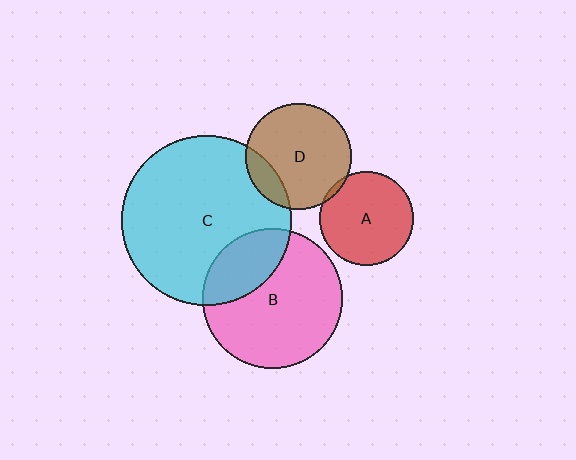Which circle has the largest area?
Circle C (cyan).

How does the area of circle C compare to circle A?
Approximately 3.3 times.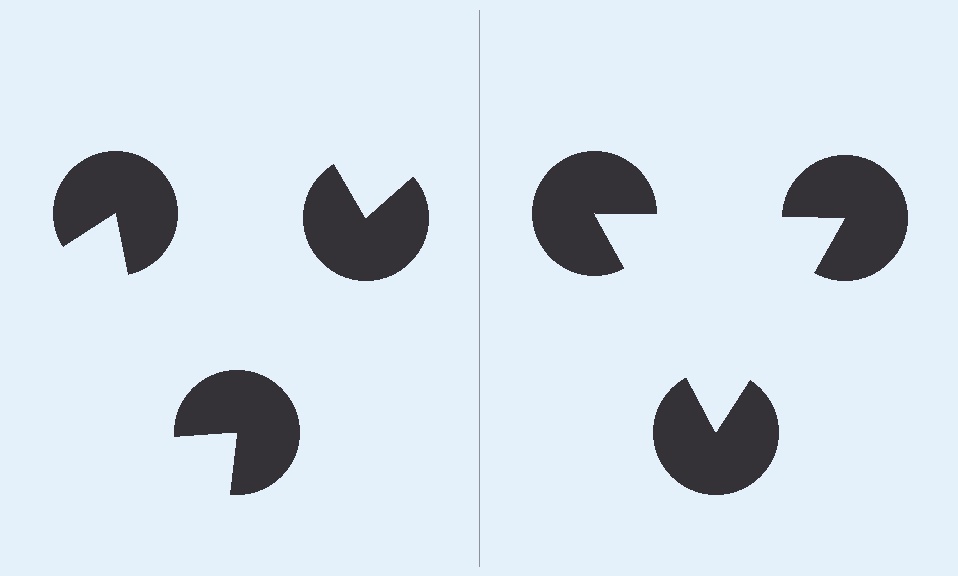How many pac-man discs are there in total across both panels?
6 — 3 on each side.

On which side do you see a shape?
An illusory triangle appears on the right side. On the left side the wedge cuts are rotated, so no coherent shape forms.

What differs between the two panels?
The pac-man discs are positioned identically on both sides; only the wedge orientations differ. On the right they align to a triangle; on the left they are misaligned.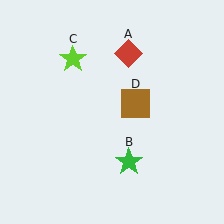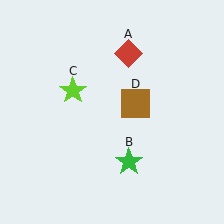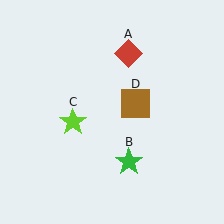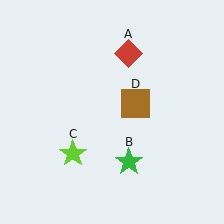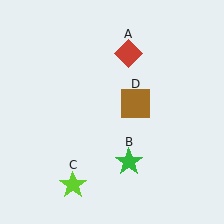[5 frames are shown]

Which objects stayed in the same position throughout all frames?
Red diamond (object A) and green star (object B) and brown square (object D) remained stationary.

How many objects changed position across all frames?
1 object changed position: lime star (object C).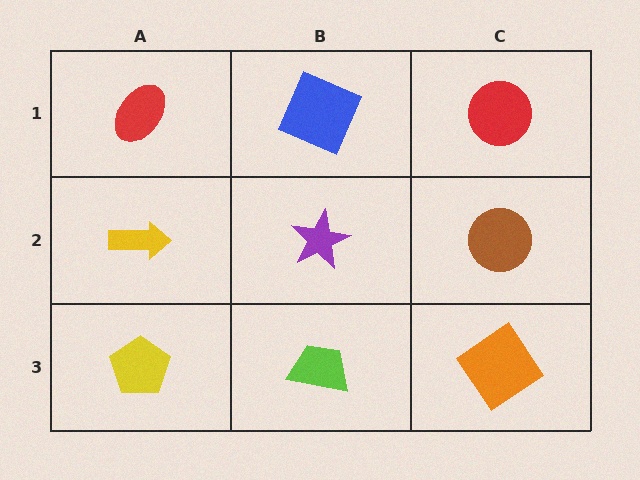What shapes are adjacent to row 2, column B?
A blue square (row 1, column B), a lime trapezoid (row 3, column B), a yellow arrow (row 2, column A), a brown circle (row 2, column C).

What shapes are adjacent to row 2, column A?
A red ellipse (row 1, column A), a yellow pentagon (row 3, column A), a purple star (row 2, column B).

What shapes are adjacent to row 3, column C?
A brown circle (row 2, column C), a lime trapezoid (row 3, column B).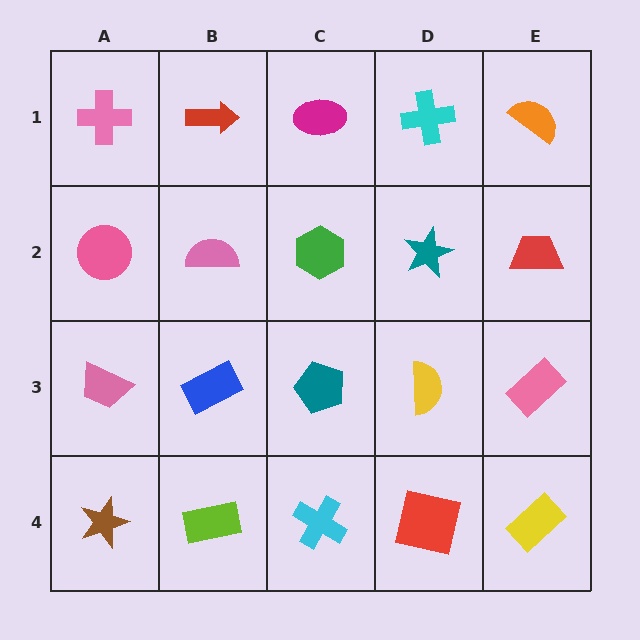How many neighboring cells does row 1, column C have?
3.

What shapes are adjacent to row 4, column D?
A yellow semicircle (row 3, column D), a cyan cross (row 4, column C), a yellow rectangle (row 4, column E).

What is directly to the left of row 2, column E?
A teal star.